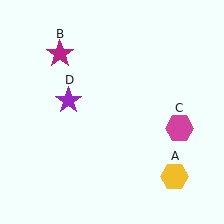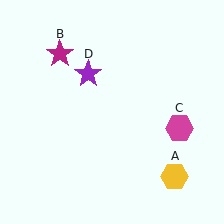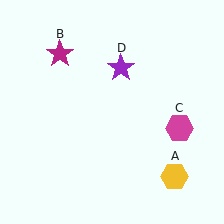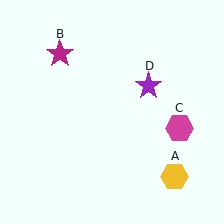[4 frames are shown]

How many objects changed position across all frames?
1 object changed position: purple star (object D).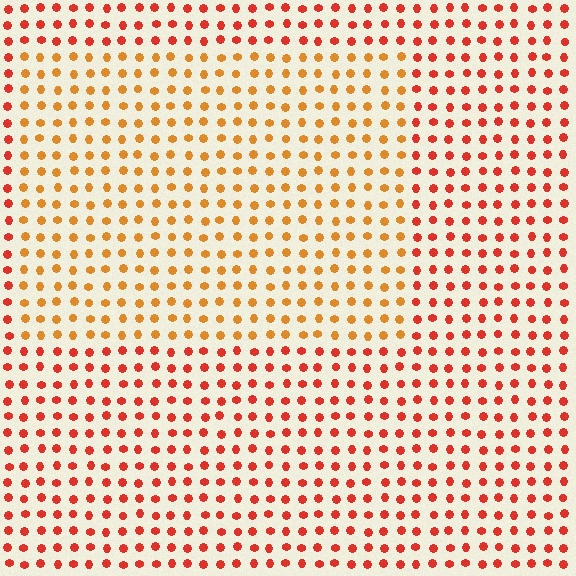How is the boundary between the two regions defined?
The boundary is defined purely by a slight shift in hue (about 30 degrees). Spacing, size, and orientation are identical on both sides.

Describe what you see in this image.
The image is filled with small red elements in a uniform arrangement. A rectangle-shaped region is visible where the elements are tinted to a slightly different hue, forming a subtle color boundary.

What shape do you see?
I see a rectangle.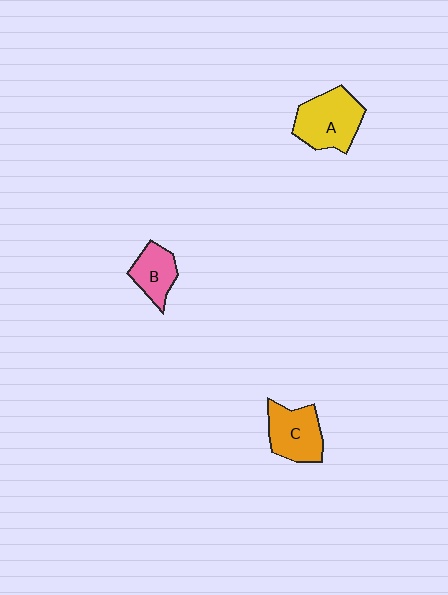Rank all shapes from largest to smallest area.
From largest to smallest: A (yellow), C (orange), B (pink).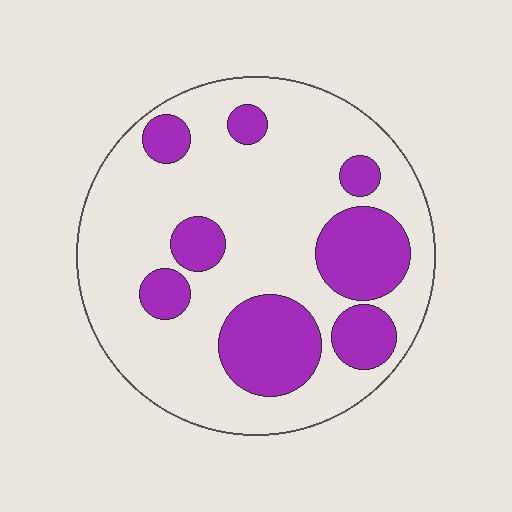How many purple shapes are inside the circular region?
8.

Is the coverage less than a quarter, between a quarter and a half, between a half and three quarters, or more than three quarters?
Between a quarter and a half.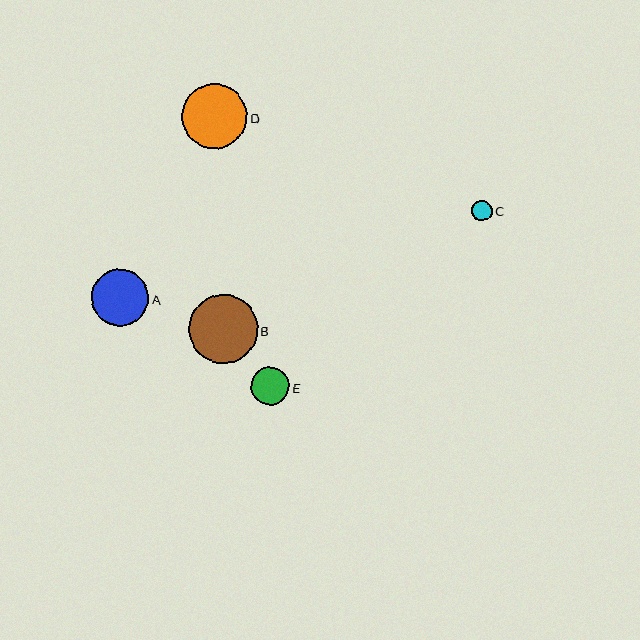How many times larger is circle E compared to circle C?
Circle E is approximately 1.9 times the size of circle C.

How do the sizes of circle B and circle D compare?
Circle B and circle D are approximately the same size.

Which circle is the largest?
Circle B is the largest with a size of approximately 69 pixels.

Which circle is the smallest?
Circle C is the smallest with a size of approximately 20 pixels.